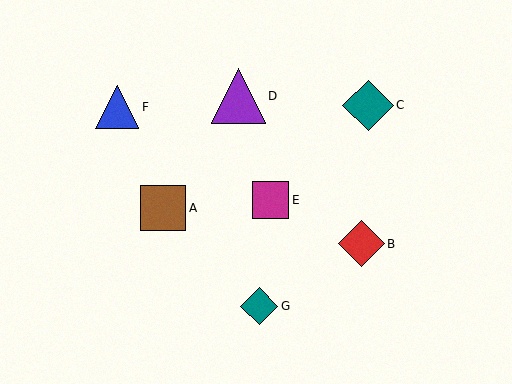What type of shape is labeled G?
Shape G is a teal diamond.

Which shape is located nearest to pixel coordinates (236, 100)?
The purple triangle (labeled D) at (238, 96) is nearest to that location.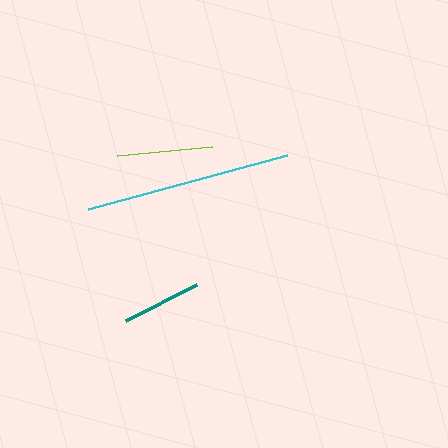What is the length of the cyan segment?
The cyan segment is approximately 207 pixels long.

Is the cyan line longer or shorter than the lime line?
The cyan line is longer than the lime line.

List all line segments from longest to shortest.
From longest to shortest: cyan, lime, teal.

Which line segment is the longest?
The cyan line is the longest at approximately 207 pixels.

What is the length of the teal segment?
The teal segment is approximately 79 pixels long.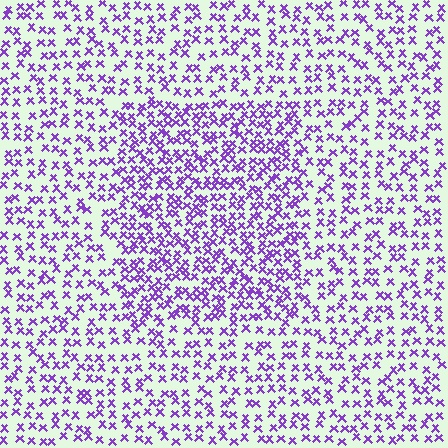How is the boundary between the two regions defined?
The boundary is defined by a change in element density (approximately 1.7x ratio). All elements are the same color, size, and shape.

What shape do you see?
I see a rectangle.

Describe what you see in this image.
The image contains small purple elements arranged at two different densities. A rectangle-shaped region is visible where the elements are more densely packed than the surrounding area.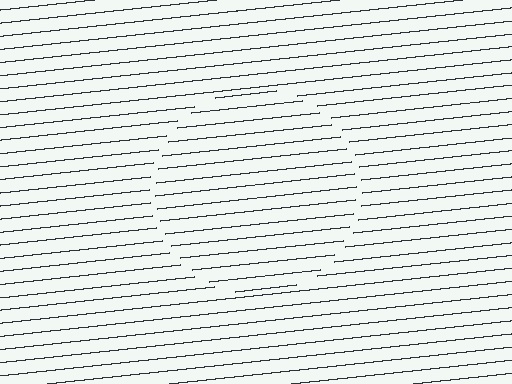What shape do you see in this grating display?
An illusory circle. The interior of the shape contains the same grating, shifted by half a period — the contour is defined by the phase discontinuity where line-ends from the inner and outer gratings abut.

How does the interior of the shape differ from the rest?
The interior of the shape contains the same grating, shifted by half a period — the contour is defined by the phase discontinuity where line-ends from the inner and outer gratings abut.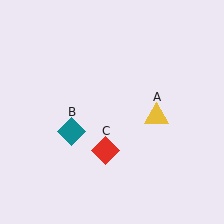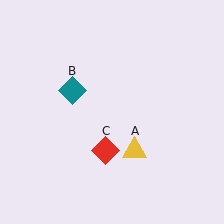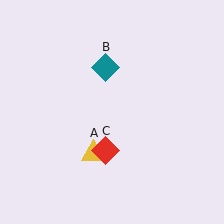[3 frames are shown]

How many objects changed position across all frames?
2 objects changed position: yellow triangle (object A), teal diamond (object B).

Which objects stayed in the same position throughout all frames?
Red diamond (object C) remained stationary.